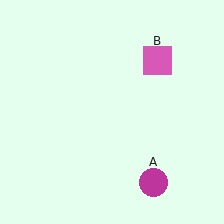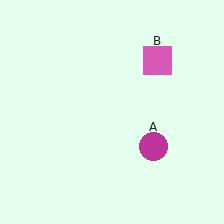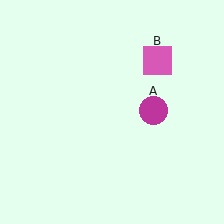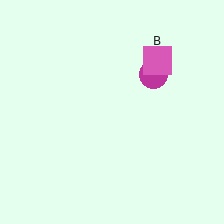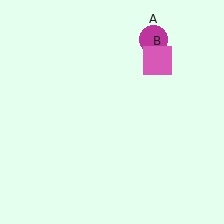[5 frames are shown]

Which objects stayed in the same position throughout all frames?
Pink square (object B) remained stationary.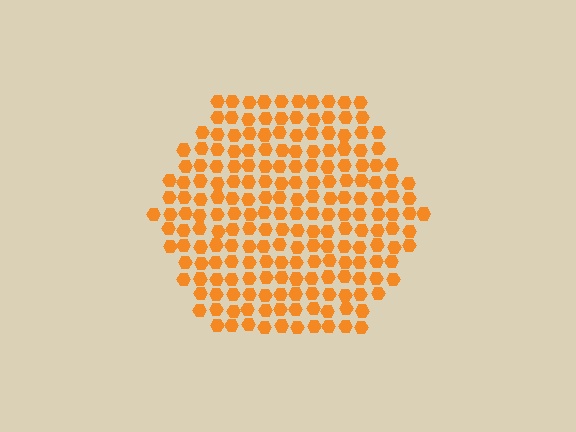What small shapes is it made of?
It is made of small hexagons.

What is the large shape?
The large shape is a hexagon.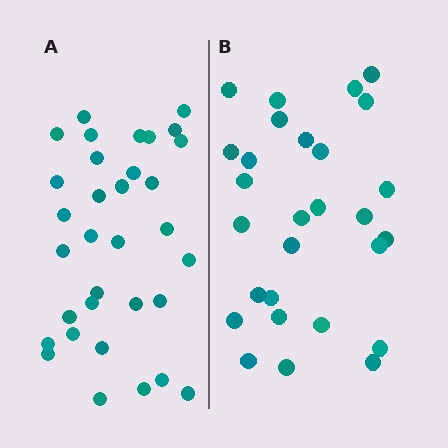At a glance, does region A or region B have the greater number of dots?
Region A (the left region) has more dots.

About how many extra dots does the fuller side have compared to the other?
Region A has about 5 more dots than region B.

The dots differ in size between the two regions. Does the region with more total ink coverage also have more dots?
No. Region B has more total ink coverage because its dots are larger, but region A actually contains more individual dots. Total area can be misleading — the number of items is what matters here.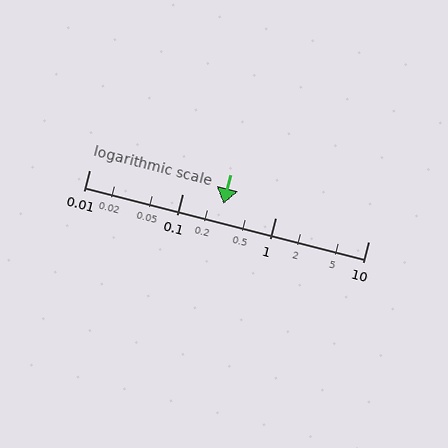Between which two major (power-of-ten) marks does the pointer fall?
The pointer is between 0.1 and 1.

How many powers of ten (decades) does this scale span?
The scale spans 3 decades, from 0.01 to 10.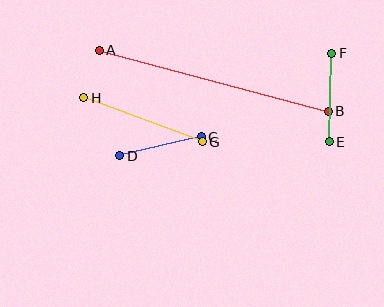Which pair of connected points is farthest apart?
Points A and B are farthest apart.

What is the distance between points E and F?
The distance is approximately 89 pixels.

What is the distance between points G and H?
The distance is approximately 126 pixels.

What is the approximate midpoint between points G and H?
The midpoint is at approximately (143, 120) pixels.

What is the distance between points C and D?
The distance is approximately 83 pixels.